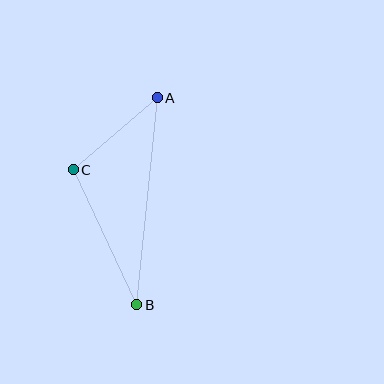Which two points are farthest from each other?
Points A and B are farthest from each other.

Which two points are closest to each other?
Points A and C are closest to each other.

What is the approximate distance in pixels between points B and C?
The distance between B and C is approximately 149 pixels.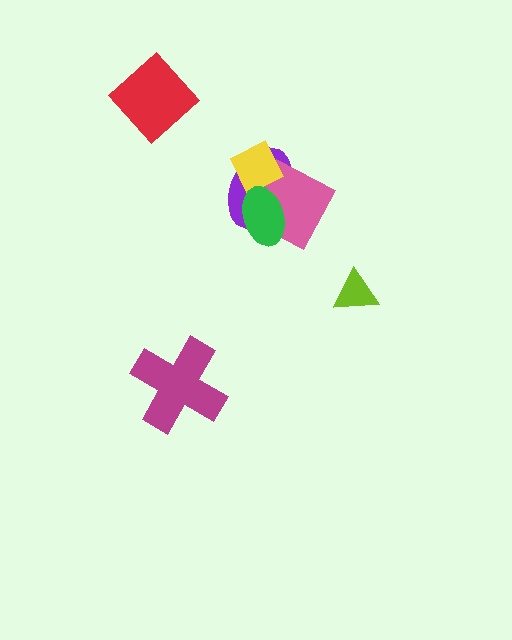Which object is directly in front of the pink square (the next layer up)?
The yellow diamond is directly in front of the pink square.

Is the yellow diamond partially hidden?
Yes, it is partially covered by another shape.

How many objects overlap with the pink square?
3 objects overlap with the pink square.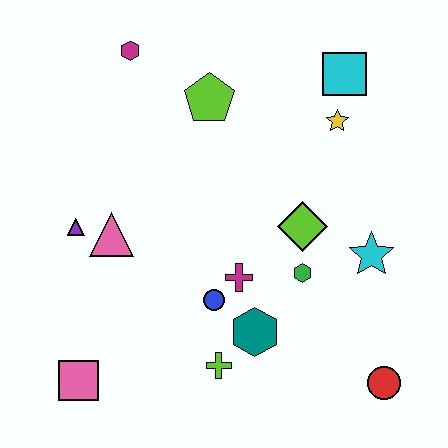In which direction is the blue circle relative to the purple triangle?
The blue circle is to the right of the purple triangle.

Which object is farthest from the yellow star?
The pink square is farthest from the yellow star.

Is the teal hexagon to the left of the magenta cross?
No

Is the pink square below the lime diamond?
Yes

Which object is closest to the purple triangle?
The pink triangle is closest to the purple triangle.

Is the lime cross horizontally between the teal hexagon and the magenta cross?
No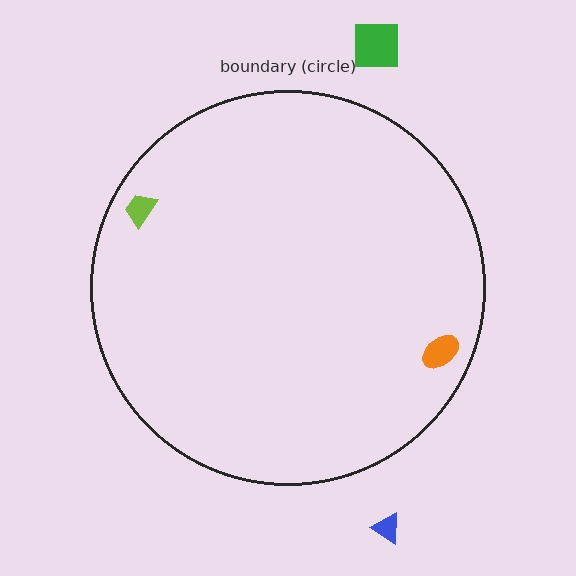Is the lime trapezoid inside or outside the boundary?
Inside.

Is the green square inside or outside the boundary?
Outside.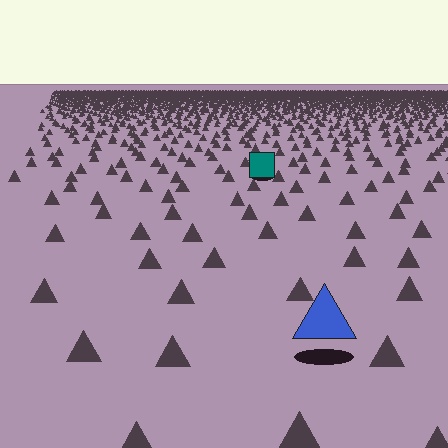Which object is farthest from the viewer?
The teal square is farthest from the viewer. It appears smaller and the ground texture around it is denser.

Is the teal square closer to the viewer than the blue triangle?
No. The blue triangle is closer — you can tell from the texture gradient: the ground texture is coarser near it.